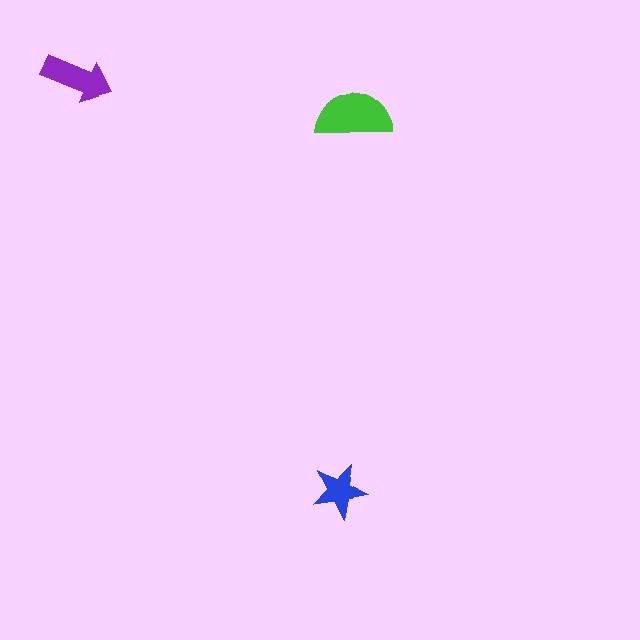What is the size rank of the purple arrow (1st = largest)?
2nd.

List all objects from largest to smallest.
The green semicircle, the purple arrow, the blue star.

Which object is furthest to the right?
The green semicircle is rightmost.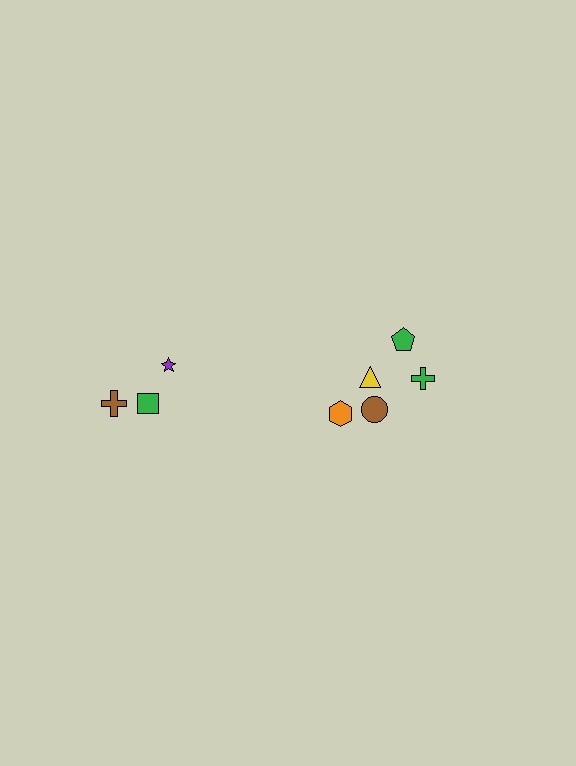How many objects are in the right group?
There are 5 objects.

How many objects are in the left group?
There are 3 objects.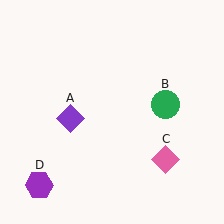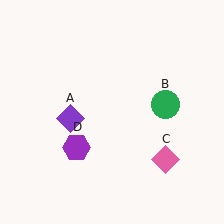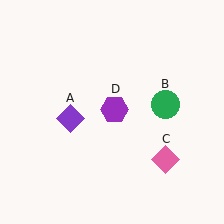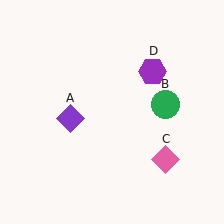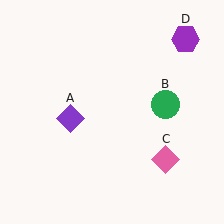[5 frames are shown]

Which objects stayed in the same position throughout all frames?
Purple diamond (object A) and green circle (object B) and pink diamond (object C) remained stationary.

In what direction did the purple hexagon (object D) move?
The purple hexagon (object D) moved up and to the right.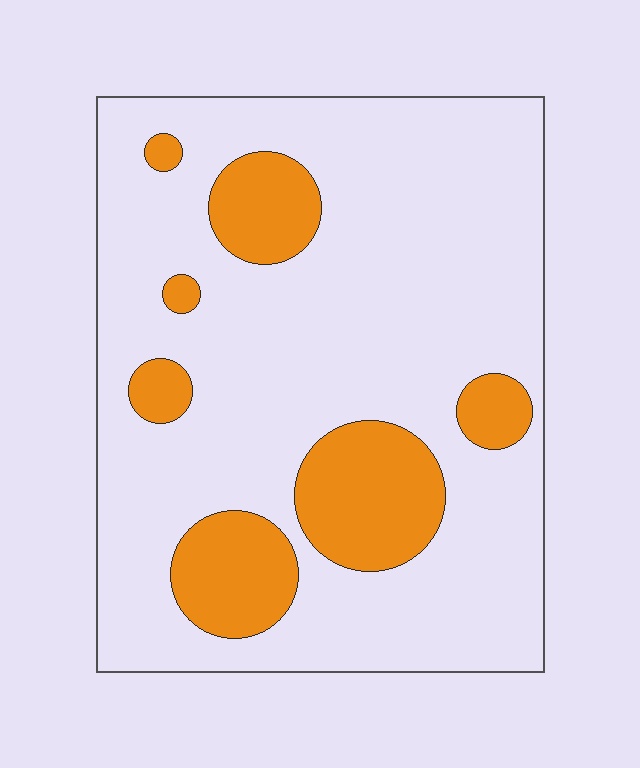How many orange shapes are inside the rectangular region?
7.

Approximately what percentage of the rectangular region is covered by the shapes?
Approximately 20%.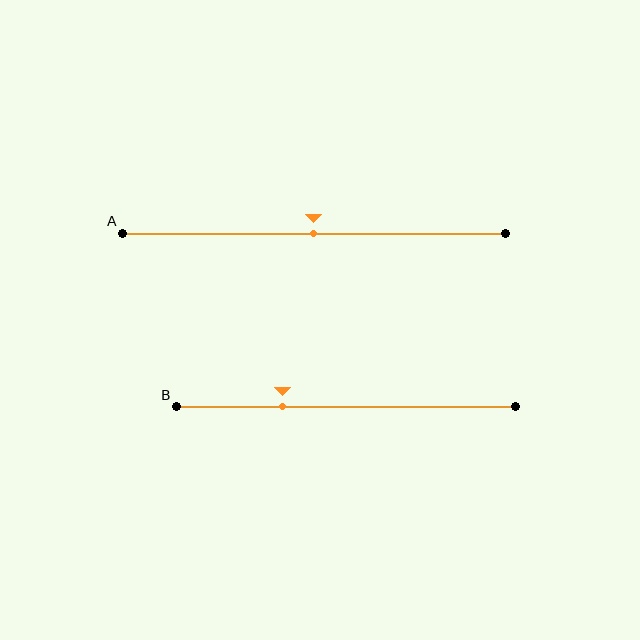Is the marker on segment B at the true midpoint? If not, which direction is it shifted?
No, the marker on segment B is shifted to the left by about 18% of the segment length.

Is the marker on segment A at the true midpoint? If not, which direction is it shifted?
Yes, the marker on segment A is at the true midpoint.